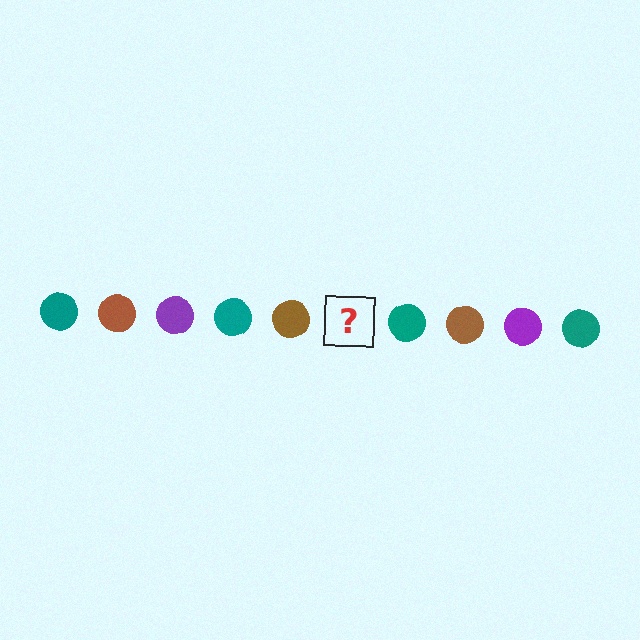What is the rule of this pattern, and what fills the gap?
The rule is that the pattern cycles through teal, brown, purple circles. The gap should be filled with a purple circle.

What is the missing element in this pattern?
The missing element is a purple circle.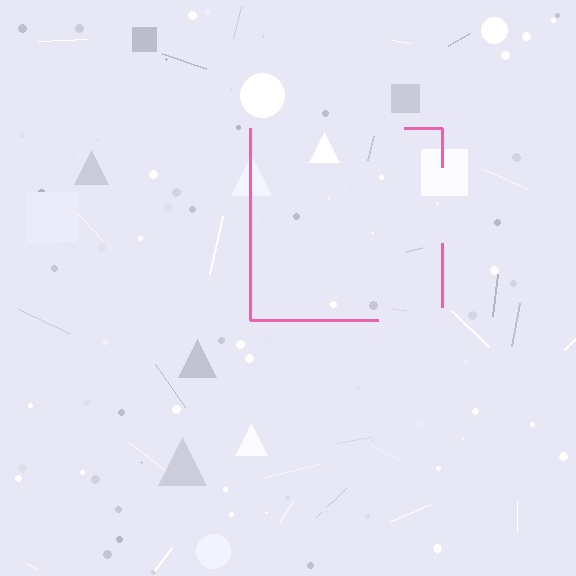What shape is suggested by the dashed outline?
The dashed outline suggests a square.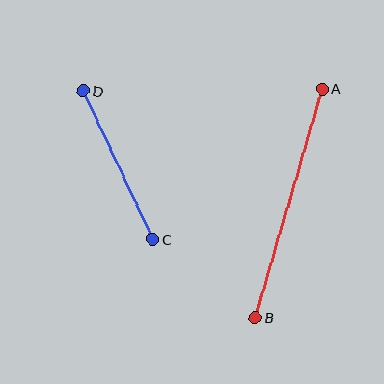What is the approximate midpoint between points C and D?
The midpoint is at approximately (118, 165) pixels.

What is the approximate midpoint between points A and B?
The midpoint is at approximately (288, 203) pixels.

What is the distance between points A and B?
The distance is approximately 239 pixels.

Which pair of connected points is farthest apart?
Points A and B are farthest apart.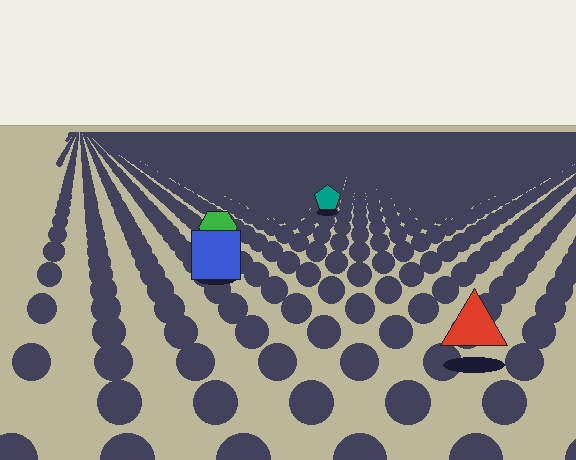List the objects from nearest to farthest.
From nearest to farthest: the red triangle, the blue square, the green hexagon, the teal pentagon.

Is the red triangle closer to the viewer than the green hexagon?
Yes. The red triangle is closer — you can tell from the texture gradient: the ground texture is coarser near it.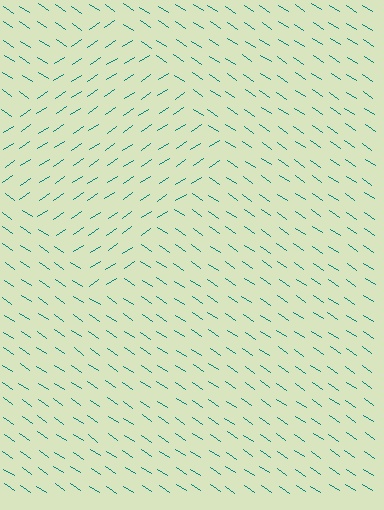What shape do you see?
I see a diamond.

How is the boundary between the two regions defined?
The boundary is defined purely by a change in line orientation (approximately 67 degrees difference). All lines are the same color and thickness.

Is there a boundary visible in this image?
Yes, there is a texture boundary formed by a change in line orientation.